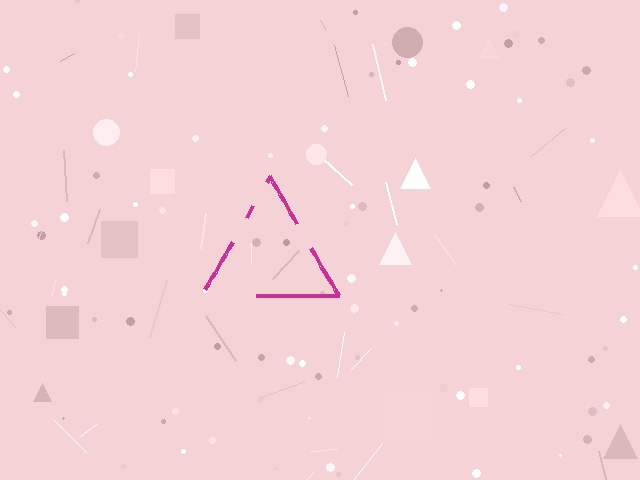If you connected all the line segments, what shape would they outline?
They would outline a triangle.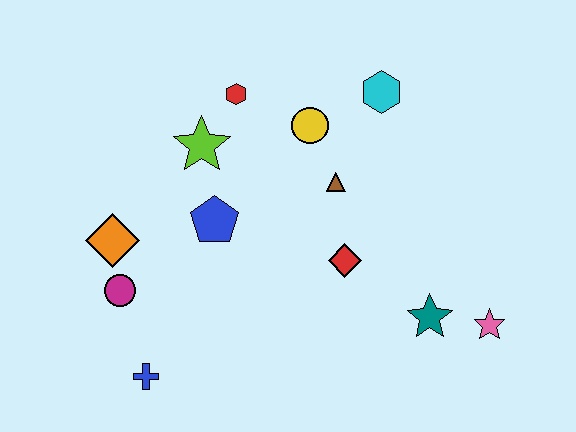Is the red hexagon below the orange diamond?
No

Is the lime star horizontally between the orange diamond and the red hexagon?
Yes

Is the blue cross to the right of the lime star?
No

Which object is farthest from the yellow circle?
The blue cross is farthest from the yellow circle.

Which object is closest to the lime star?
The red hexagon is closest to the lime star.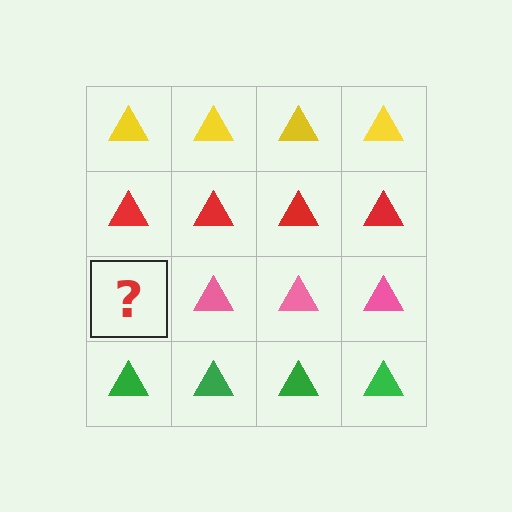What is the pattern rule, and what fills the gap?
The rule is that each row has a consistent color. The gap should be filled with a pink triangle.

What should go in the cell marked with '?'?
The missing cell should contain a pink triangle.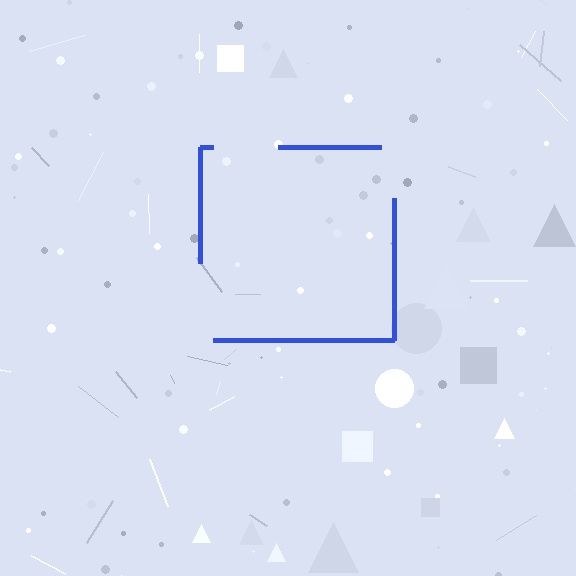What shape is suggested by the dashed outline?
The dashed outline suggests a square.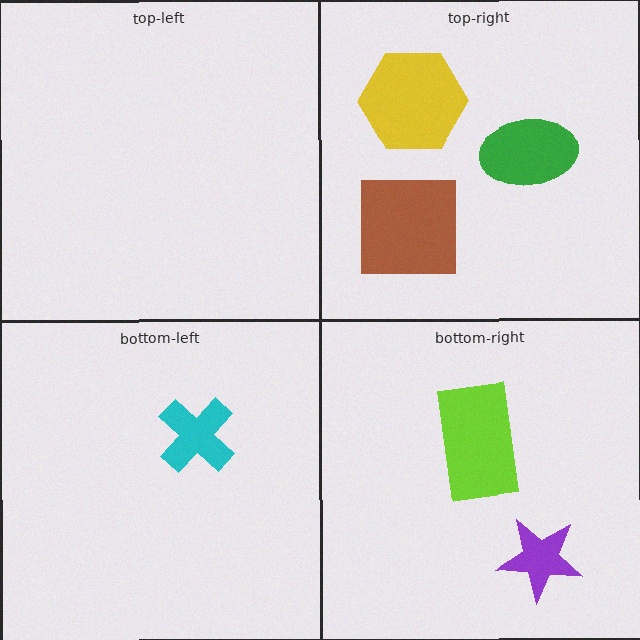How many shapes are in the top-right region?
3.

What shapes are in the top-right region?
The green ellipse, the brown square, the yellow hexagon.